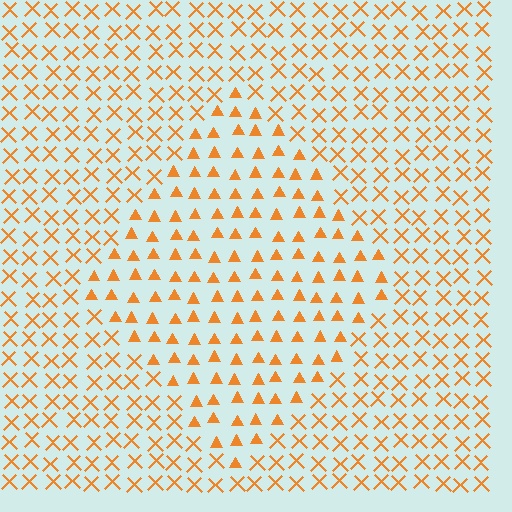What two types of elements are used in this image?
The image uses triangles inside the diamond region and X marks outside it.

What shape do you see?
I see a diamond.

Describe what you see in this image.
The image is filled with small orange elements arranged in a uniform grid. A diamond-shaped region contains triangles, while the surrounding area contains X marks. The boundary is defined purely by the change in element shape.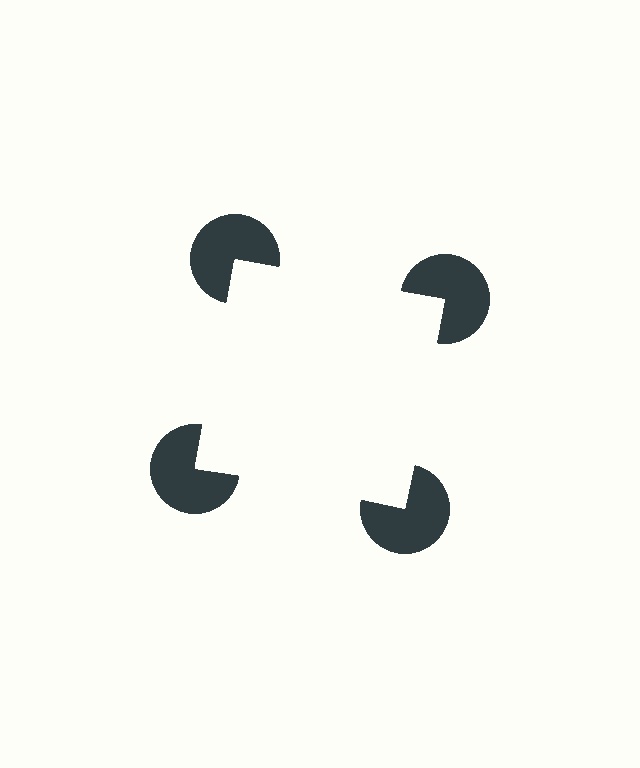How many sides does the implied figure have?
4 sides.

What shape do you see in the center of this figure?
An illusory square — its edges are inferred from the aligned wedge cuts in the pac-man discs, not physically drawn.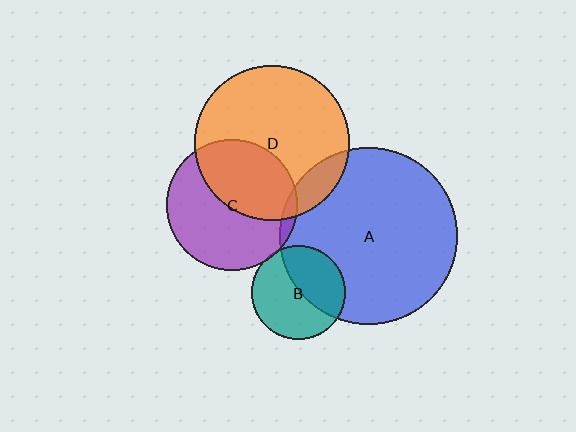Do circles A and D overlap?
Yes.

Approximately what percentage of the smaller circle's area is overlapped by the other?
Approximately 10%.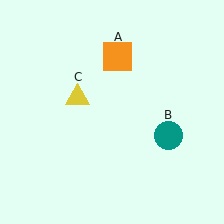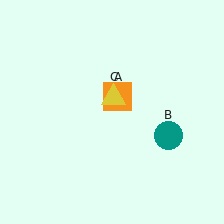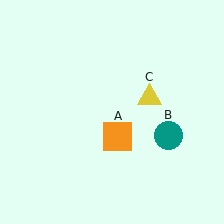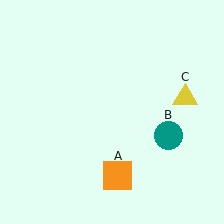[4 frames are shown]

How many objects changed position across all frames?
2 objects changed position: orange square (object A), yellow triangle (object C).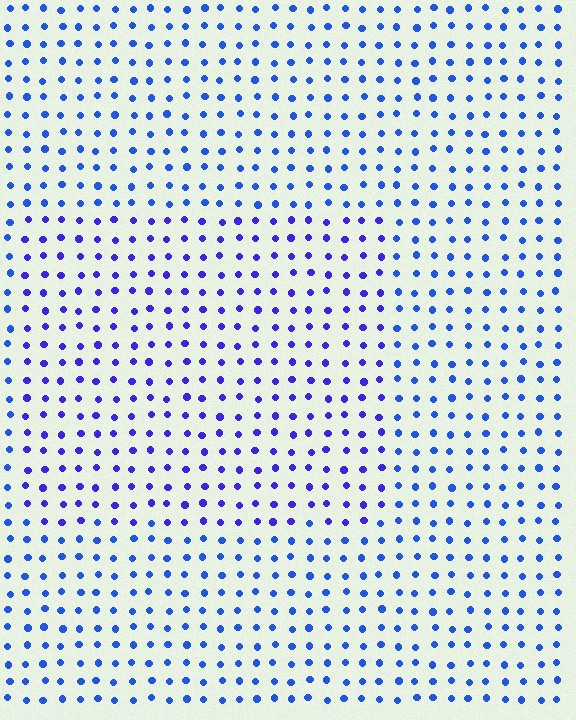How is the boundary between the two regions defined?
The boundary is defined purely by a slight shift in hue (about 26 degrees). Spacing, size, and orientation are identical on both sides.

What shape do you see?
I see a rectangle.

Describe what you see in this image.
The image is filled with small blue elements in a uniform arrangement. A rectangle-shaped region is visible where the elements are tinted to a slightly different hue, forming a subtle color boundary.